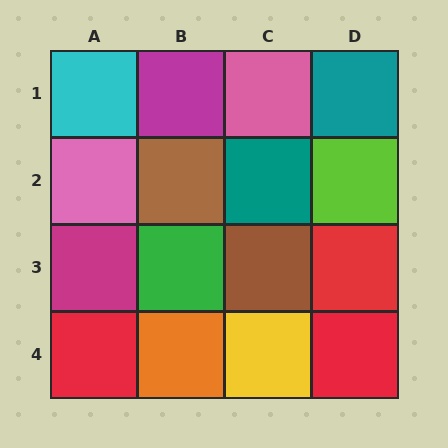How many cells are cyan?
1 cell is cyan.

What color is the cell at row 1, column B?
Magenta.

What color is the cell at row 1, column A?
Cyan.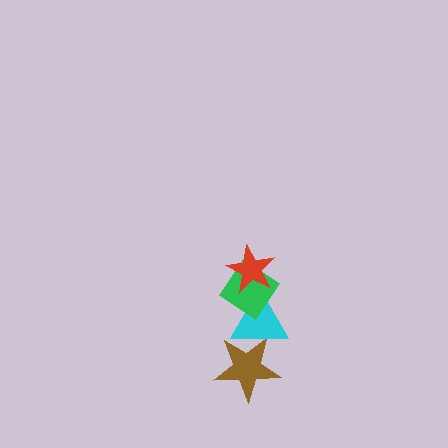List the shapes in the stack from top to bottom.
From top to bottom: the red star, the green diamond, the cyan triangle, the brown star.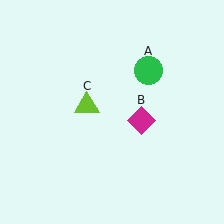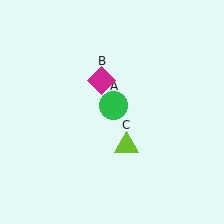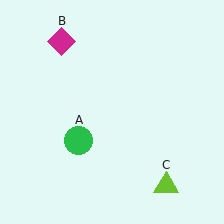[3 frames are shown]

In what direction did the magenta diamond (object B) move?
The magenta diamond (object B) moved up and to the left.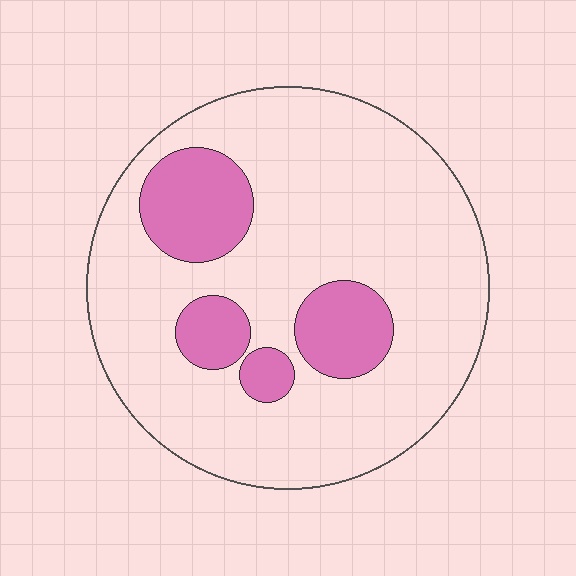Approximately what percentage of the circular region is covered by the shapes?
Approximately 20%.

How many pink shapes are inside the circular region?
4.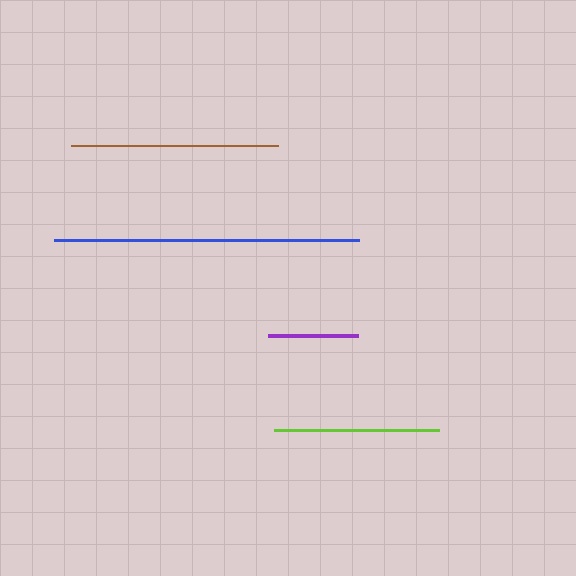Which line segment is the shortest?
The purple line is the shortest at approximately 90 pixels.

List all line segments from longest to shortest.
From longest to shortest: blue, brown, lime, purple.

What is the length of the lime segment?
The lime segment is approximately 165 pixels long.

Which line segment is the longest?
The blue line is the longest at approximately 304 pixels.